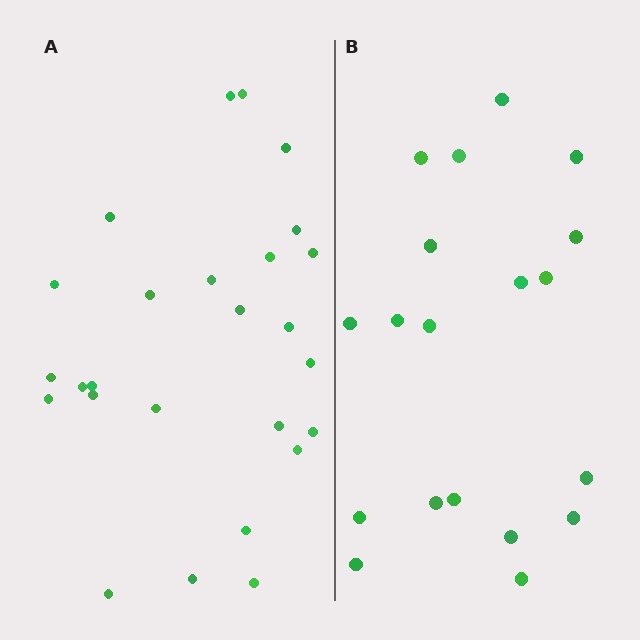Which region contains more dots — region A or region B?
Region A (the left region) has more dots.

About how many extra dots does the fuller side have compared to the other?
Region A has roughly 8 or so more dots than region B.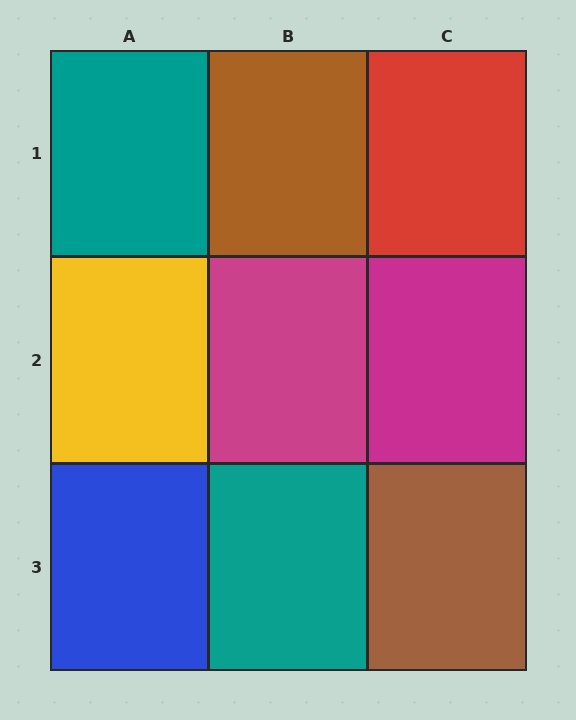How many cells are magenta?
2 cells are magenta.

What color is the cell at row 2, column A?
Yellow.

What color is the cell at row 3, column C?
Brown.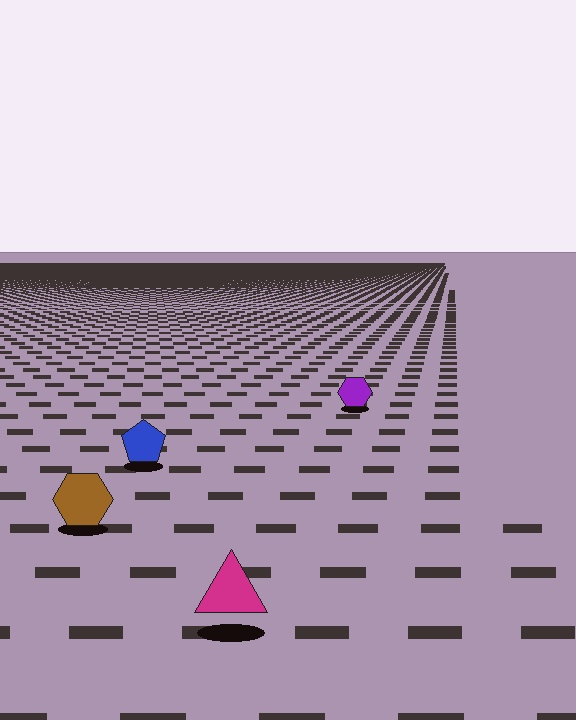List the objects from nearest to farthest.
From nearest to farthest: the magenta triangle, the brown hexagon, the blue pentagon, the purple hexagon.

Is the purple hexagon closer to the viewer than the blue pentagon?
No. The blue pentagon is closer — you can tell from the texture gradient: the ground texture is coarser near it.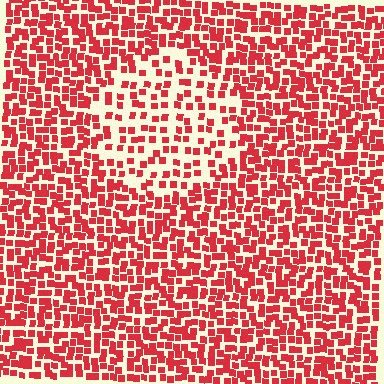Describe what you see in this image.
The image contains small red elements arranged at two different densities. A circle-shaped region is visible where the elements are less densely packed than the surrounding area.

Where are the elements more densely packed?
The elements are more densely packed outside the circle boundary.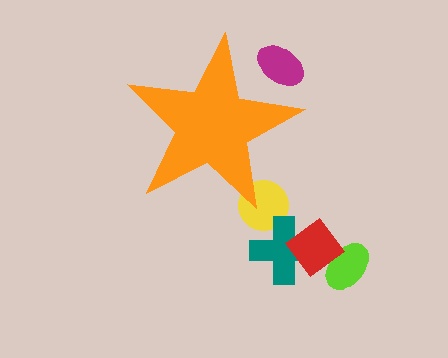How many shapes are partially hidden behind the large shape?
3 shapes are partially hidden.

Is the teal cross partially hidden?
No, the teal cross is fully visible.